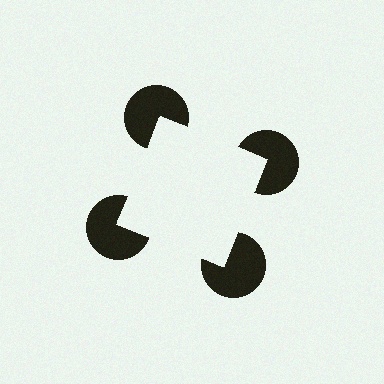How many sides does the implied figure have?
4 sides.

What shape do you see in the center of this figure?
An illusory square — its edges are inferred from the aligned wedge cuts in the pac-man discs, not physically drawn.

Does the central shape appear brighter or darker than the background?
It typically appears slightly brighter than the background, even though no actual brightness change is drawn.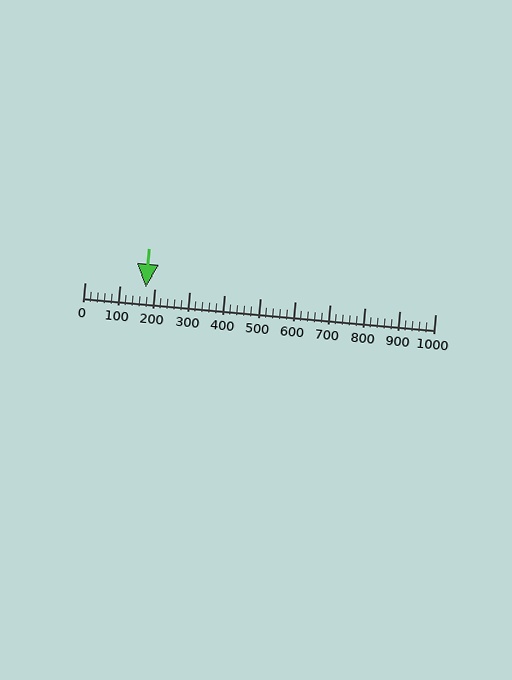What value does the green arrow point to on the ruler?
The green arrow points to approximately 174.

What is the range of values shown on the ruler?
The ruler shows values from 0 to 1000.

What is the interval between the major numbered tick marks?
The major tick marks are spaced 100 units apart.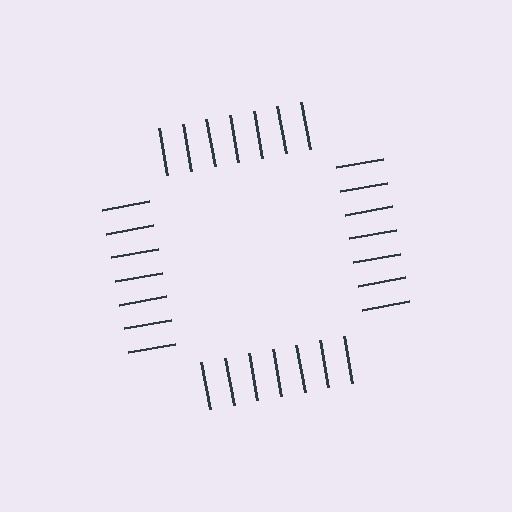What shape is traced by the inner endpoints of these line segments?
An illusory square — the line segments terminate on its edges but no continuous stroke is drawn.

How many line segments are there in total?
28 — 7 along each of the 4 edges.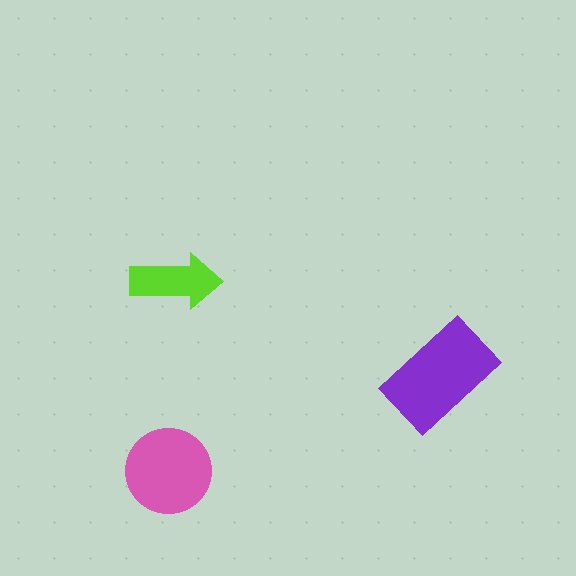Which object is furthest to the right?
The purple rectangle is rightmost.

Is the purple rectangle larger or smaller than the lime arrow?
Larger.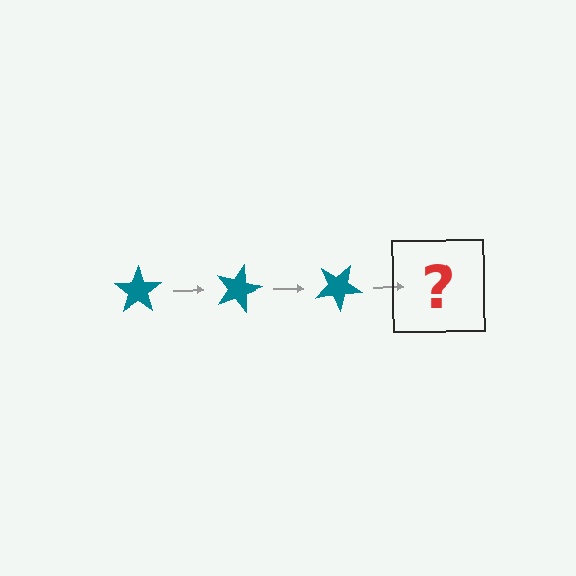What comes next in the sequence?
The next element should be a teal star rotated 45 degrees.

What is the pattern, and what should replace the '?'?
The pattern is that the star rotates 15 degrees each step. The '?' should be a teal star rotated 45 degrees.